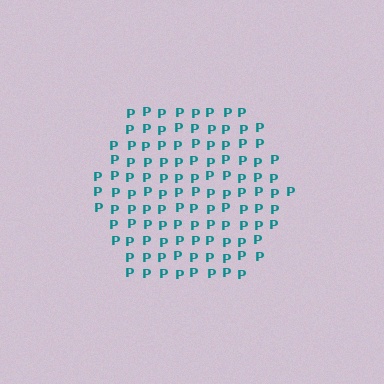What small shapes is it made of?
It is made of small letter P's.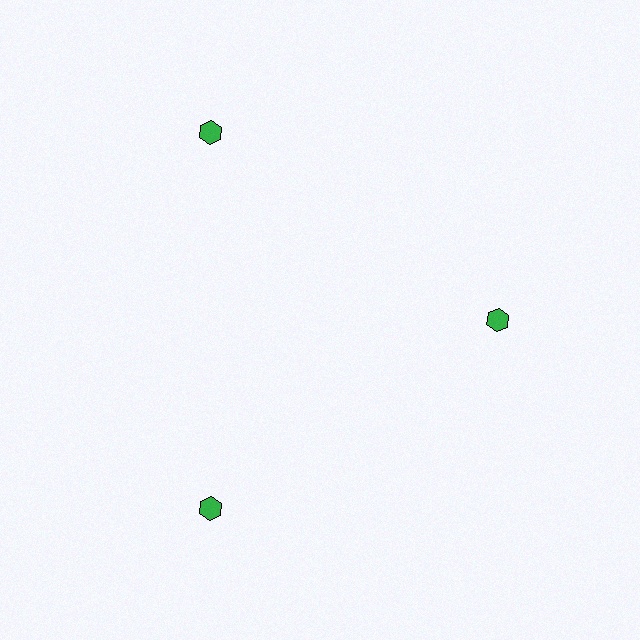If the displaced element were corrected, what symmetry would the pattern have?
It would have 3-fold rotational symmetry — the pattern would map onto itself every 120 degrees.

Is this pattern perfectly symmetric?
No. The 3 green hexagons are arranged in a ring, but one element near the 3 o'clock position is pulled inward toward the center, breaking the 3-fold rotational symmetry.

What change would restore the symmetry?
The symmetry would be restored by moving it outward, back onto the ring so that all 3 hexagons sit at equal angles and equal distance from the center.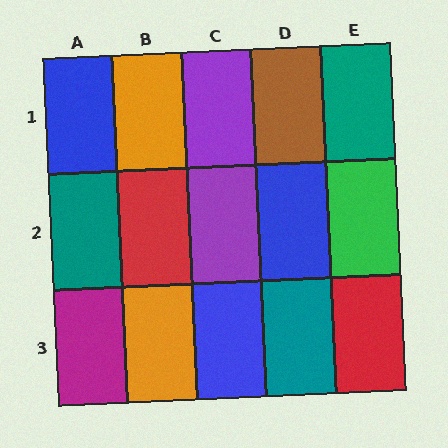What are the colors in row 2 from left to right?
Teal, red, purple, blue, green.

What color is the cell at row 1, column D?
Brown.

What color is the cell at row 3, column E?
Red.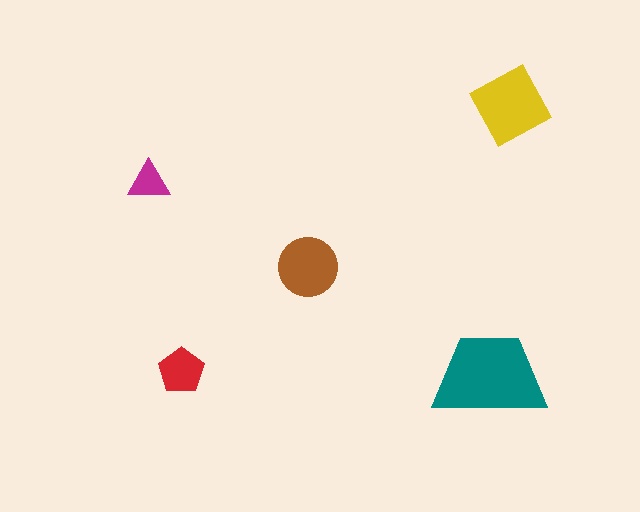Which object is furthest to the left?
The magenta triangle is leftmost.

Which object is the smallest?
The magenta triangle.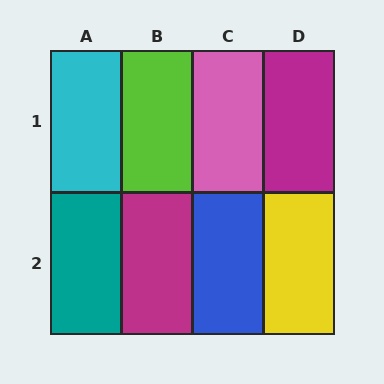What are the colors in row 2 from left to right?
Teal, magenta, blue, yellow.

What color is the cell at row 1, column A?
Cyan.